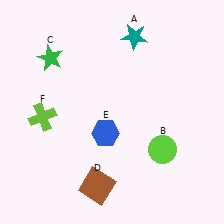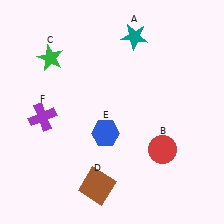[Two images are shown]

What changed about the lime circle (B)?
In Image 1, B is lime. In Image 2, it changed to red.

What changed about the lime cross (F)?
In Image 1, F is lime. In Image 2, it changed to purple.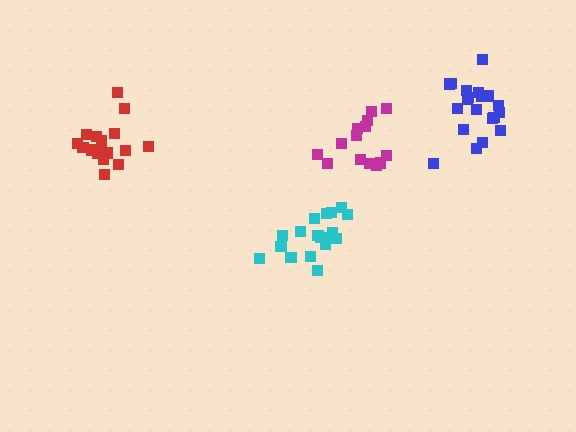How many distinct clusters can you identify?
There are 4 distinct clusters.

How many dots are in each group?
Group 1: 16 dots, Group 2: 14 dots, Group 3: 20 dots, Group 4: 18 dots (68 total).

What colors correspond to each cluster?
The clusters are colored: red, magenta, blue, cyan.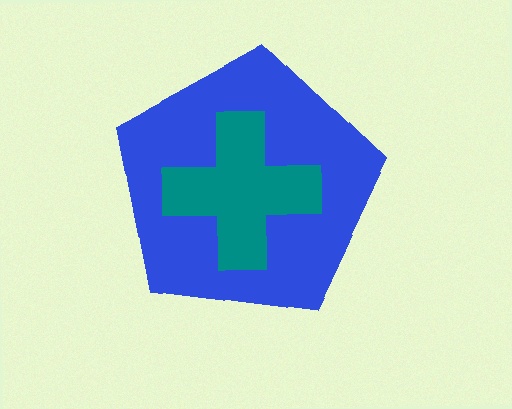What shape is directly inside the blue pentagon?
The teal cross.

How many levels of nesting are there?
2.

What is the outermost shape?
The blue pentagon.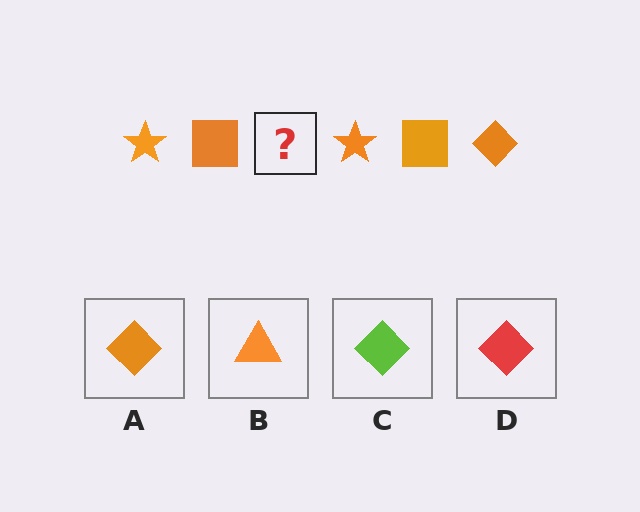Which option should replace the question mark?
Option A.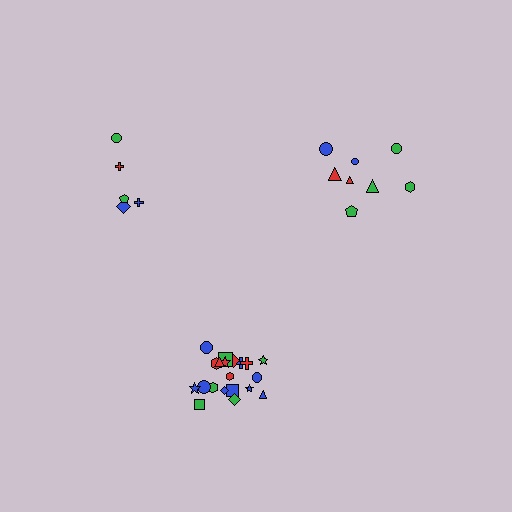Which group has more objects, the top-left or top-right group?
The top-right group.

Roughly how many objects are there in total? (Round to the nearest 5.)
Roughly 35 objects in total.